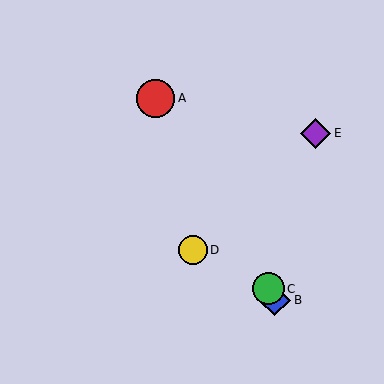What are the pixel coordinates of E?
Object E is at (315, 133).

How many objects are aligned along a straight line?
3 objects (A, B, C) are aligned along a straight line.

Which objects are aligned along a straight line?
Objects A, B, C are aligned along a straight line.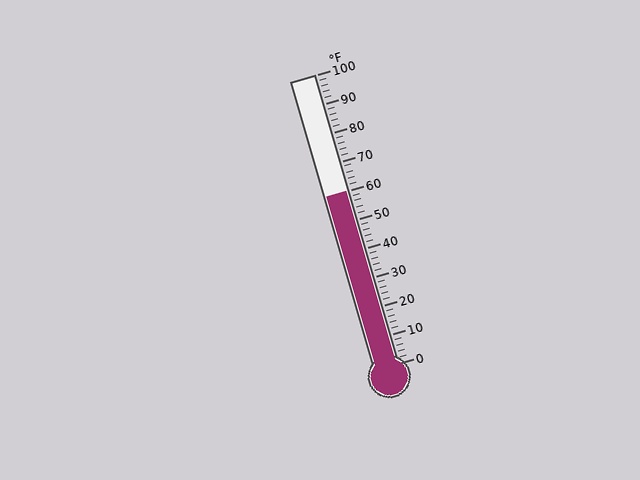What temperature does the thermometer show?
The thermometer shows approximately 60°F.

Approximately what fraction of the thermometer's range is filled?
The thermometer is filled to approximately 60% of its range.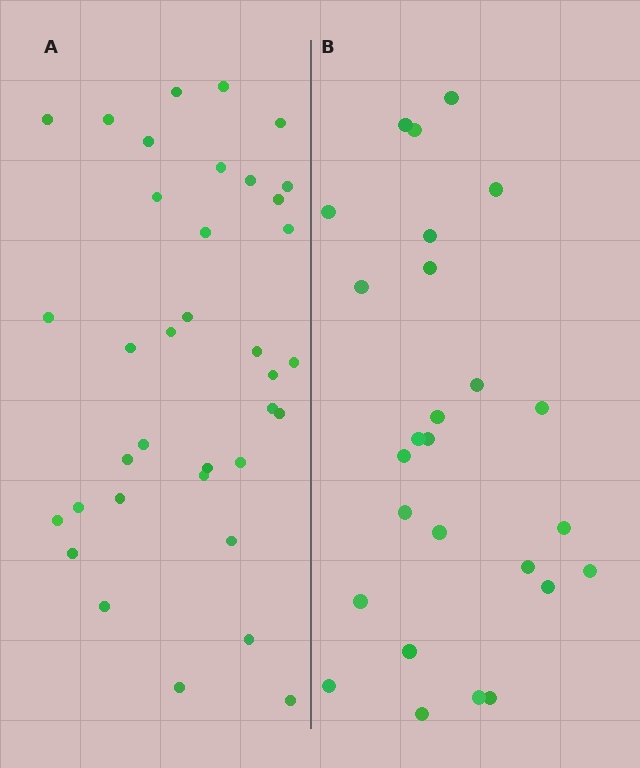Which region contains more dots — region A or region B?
Region A (the left region) has more dots.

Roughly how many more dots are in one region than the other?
Region A has roughly 10 or so more dots than region B.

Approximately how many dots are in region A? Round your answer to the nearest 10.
About 40 dots. (The exact count is 36, which rounds to 40.)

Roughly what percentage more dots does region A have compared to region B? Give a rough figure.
About 40% more.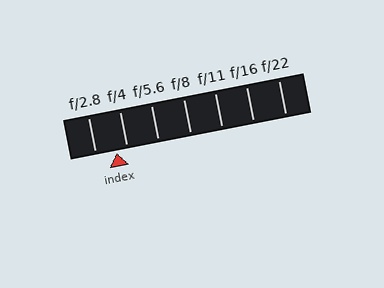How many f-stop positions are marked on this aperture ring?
There are 7 f-stop positions marked.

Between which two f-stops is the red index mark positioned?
The index mark is between f/2.8 and f/4.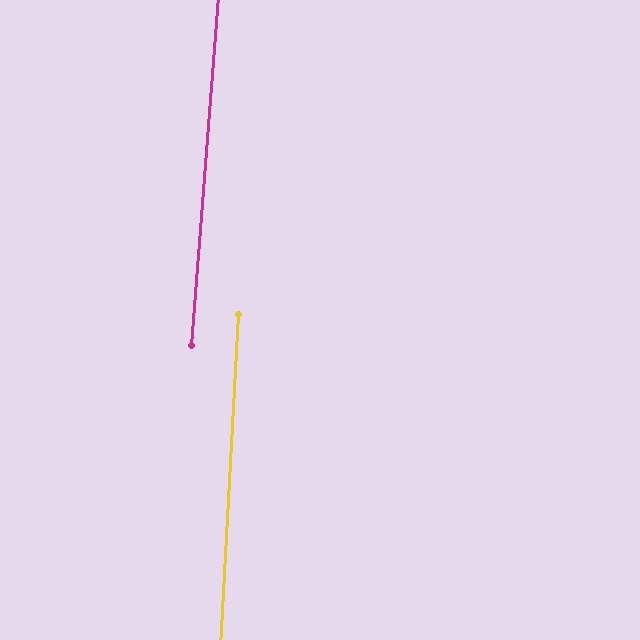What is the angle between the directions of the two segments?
Approximately 1 degree.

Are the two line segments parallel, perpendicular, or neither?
Parallel — their directions differ by only 1.3°.